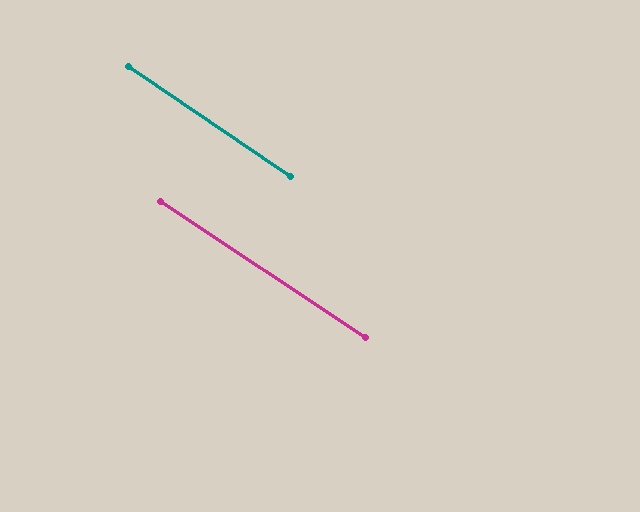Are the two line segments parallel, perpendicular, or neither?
Parallel — their directions differ by only 0.6°.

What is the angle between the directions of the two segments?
Approximately 1 degree.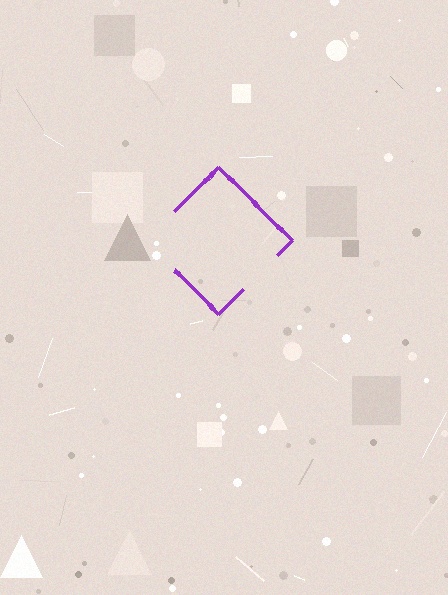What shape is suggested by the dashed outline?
The dashed outline suggests a diamond.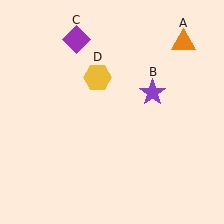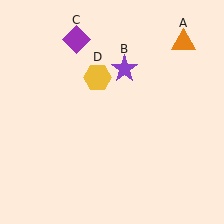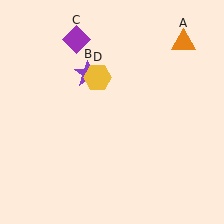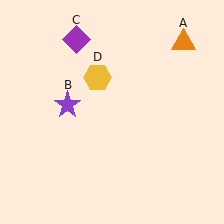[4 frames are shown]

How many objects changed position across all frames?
1 object changed position: purple star (object B).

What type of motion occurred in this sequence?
The purple star (object B) rotated counterclockwise around the center of the scene.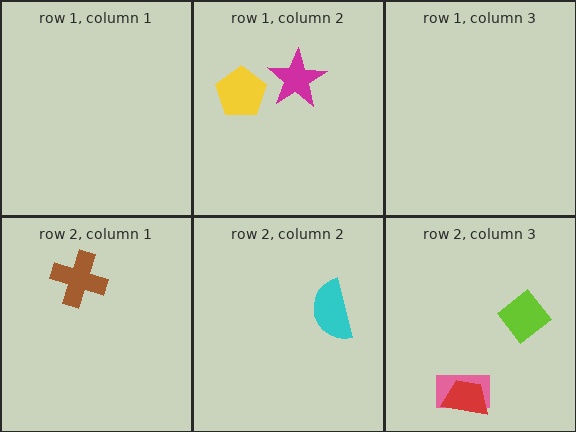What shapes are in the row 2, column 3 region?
The lime diamond, the pink rectangle, the red trapezoid.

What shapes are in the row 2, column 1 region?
The brown cross.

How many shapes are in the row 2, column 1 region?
1.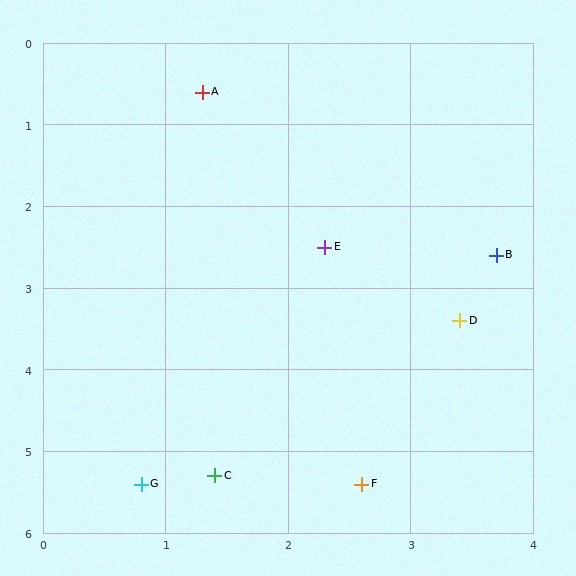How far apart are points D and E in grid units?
Points D and E are about 1.4 grid units apart.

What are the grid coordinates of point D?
Point D is at approximately (3.4, 3.4).